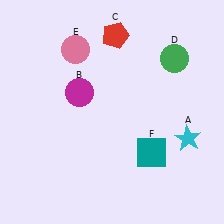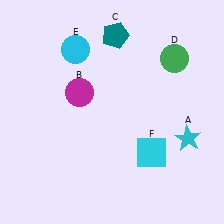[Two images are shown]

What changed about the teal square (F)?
In Image 1, F is teal. In Image 2, it changed to cyan.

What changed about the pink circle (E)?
In Image 1, E is pink. In Image 2, it changed to cyan.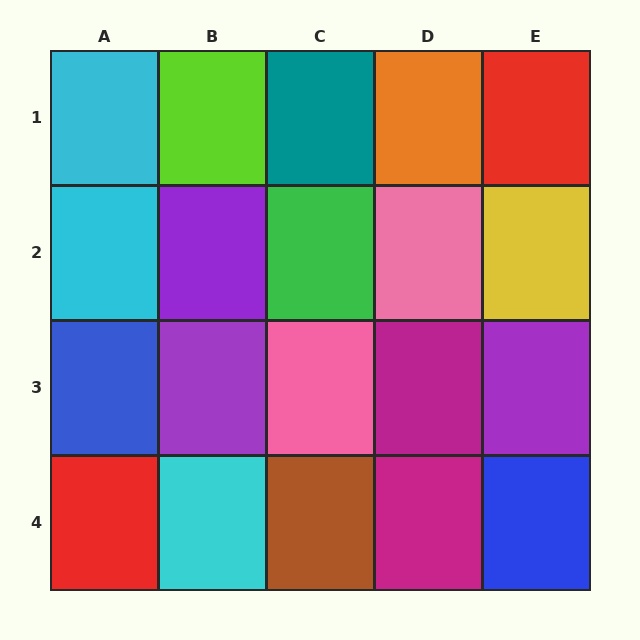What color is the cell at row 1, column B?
Lime.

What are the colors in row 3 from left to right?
Blue, purple, pink, magenta, purple.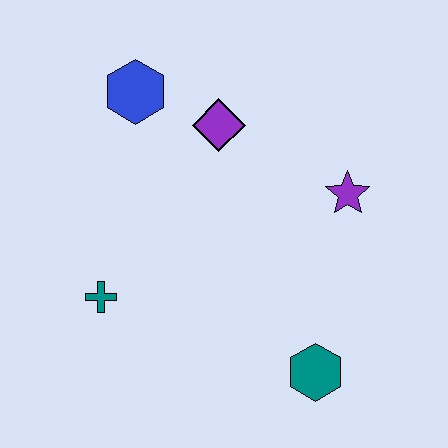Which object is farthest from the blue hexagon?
The teal hexagon is farthest from the blue hexagon.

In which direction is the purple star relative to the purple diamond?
The purple star is to the right of the purple diamond.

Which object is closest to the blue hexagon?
The purple diamond is closest to the blue hexagon.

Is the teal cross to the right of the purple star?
No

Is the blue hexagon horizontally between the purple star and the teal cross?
Yes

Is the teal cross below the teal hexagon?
No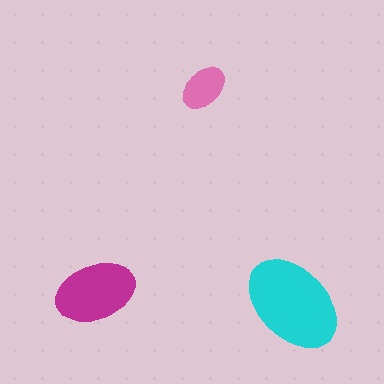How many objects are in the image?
There are 3 objects in the image.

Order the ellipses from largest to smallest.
the cyan one, the magenta one, the pink one.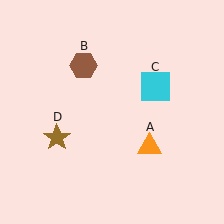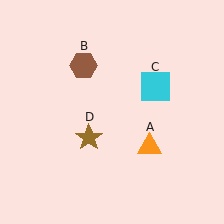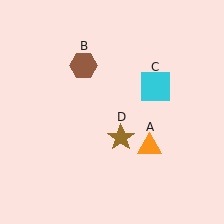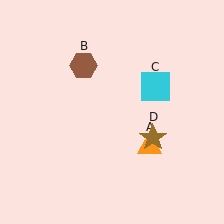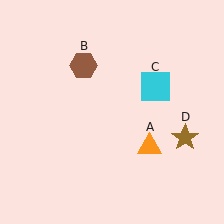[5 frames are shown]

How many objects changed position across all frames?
1 object changed position: brown star (object D).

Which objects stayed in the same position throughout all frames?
Orange triangle (object A) and brown hexagon (object B) and cyan square (object C) remained stationary.